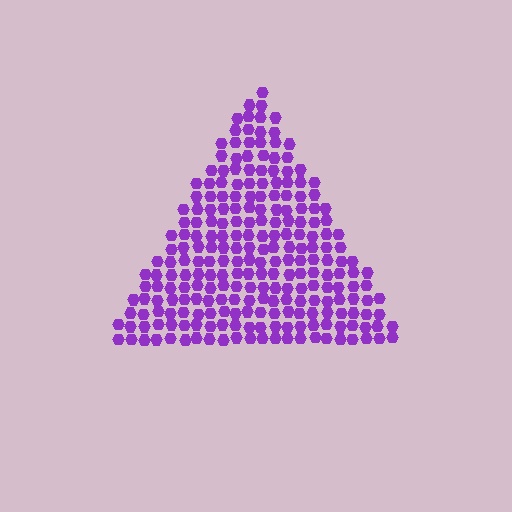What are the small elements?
The small elements are hexagons.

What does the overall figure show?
The overall figure shows a triangle.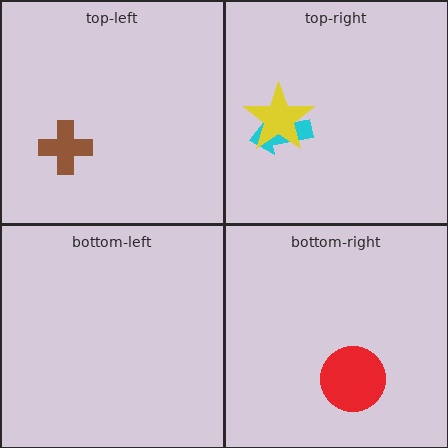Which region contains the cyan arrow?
The top-right region.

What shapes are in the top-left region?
The brown cross.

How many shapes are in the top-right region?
2.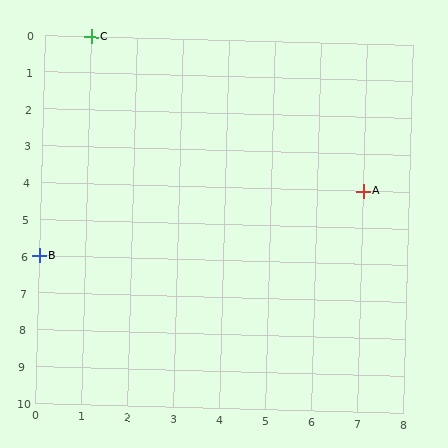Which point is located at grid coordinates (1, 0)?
Point C is at (1, 0).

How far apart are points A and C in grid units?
Points A and C are 6 columns and 4 rows apart (about 7.2 grid units diagonally).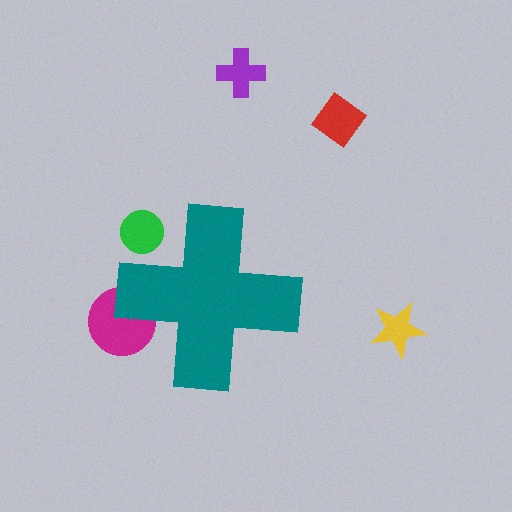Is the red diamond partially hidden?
No, the red diamond is fully visible.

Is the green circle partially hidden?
Yes, the green circle is partially hidden behind the teal cross.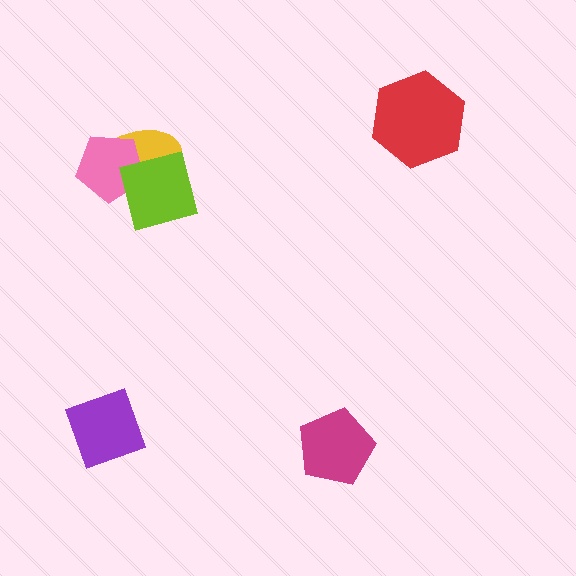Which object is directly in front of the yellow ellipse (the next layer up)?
The pink pentagon is directly in front of the yellow ellipse.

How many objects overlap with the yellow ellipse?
2 objects overlap with the yellow ellipse.